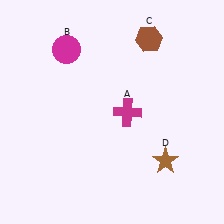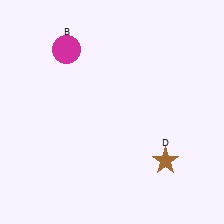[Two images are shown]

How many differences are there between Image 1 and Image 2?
There are 2 differences between the two images.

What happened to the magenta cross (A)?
The magenta cross (A) was removed in Image 2. It was in the bottom-right area of Image 1.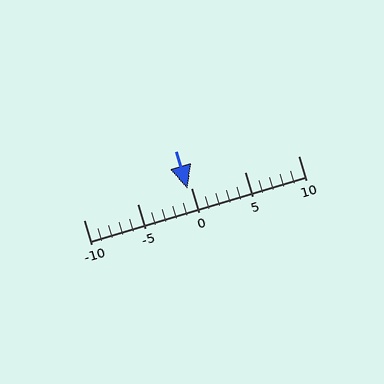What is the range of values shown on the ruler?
The ruler shows values from -10 to 10.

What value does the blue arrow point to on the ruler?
The blue arrow points to approximately 0.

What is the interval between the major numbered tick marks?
The major tick marks are spaced 5 units apart.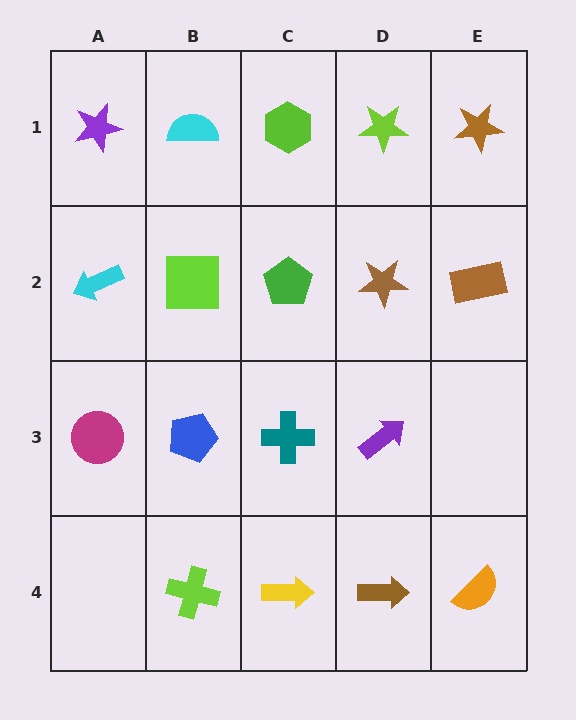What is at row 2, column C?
A green pentagon.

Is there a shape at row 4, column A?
No, that cell is empty.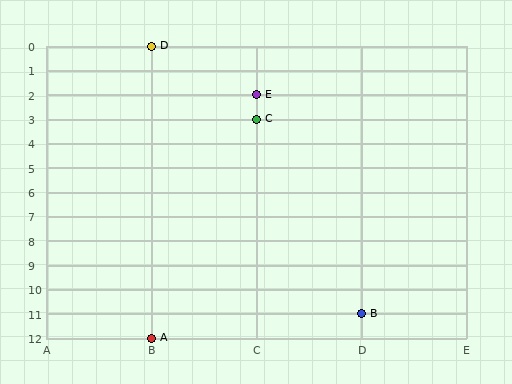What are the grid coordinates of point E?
Point E is at grid coordinates (C, 2).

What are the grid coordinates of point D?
Point D is at grid coordinates (B, 0).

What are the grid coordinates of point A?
Point A is at grid coordinates (B, 12).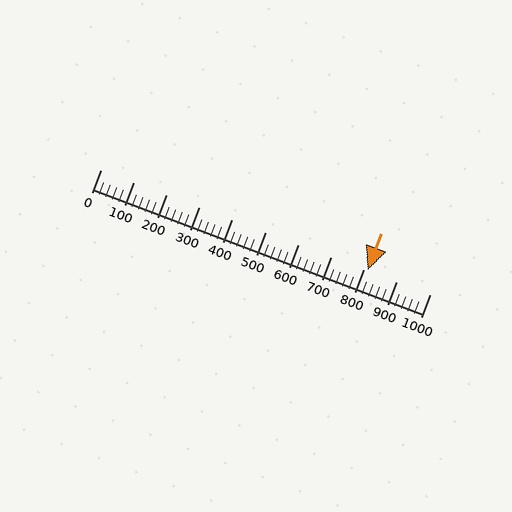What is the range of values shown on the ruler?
The ruler shows values from 0 to 1000.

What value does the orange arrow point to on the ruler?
The orange arrow points to approximately 812.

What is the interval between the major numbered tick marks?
The major tick marks are spaced 100 units apart.